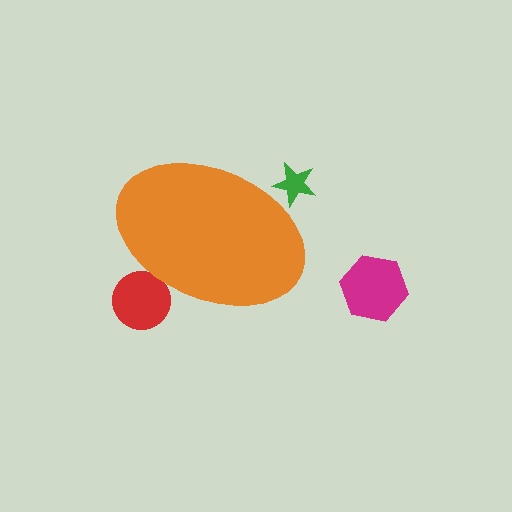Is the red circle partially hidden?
Yes, the red circle is partially hidden behind the orange ellipse.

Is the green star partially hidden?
Yes, the green star is partially hidden behind the orange ellipse.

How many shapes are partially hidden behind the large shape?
2 shapes are partially hidden.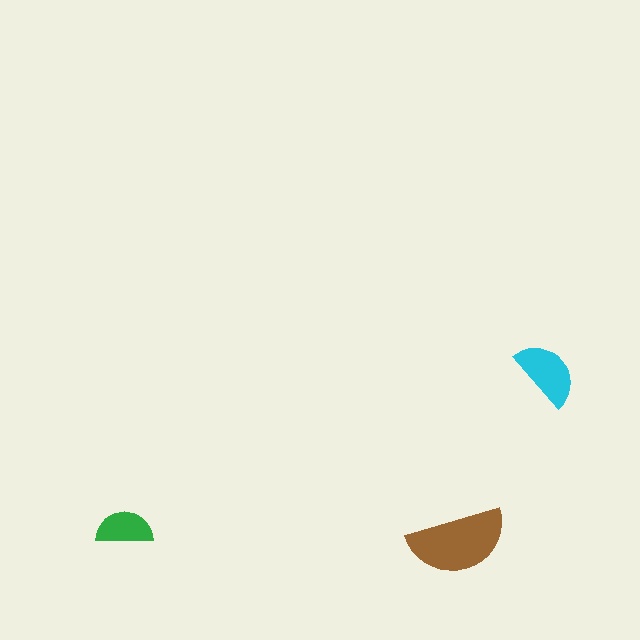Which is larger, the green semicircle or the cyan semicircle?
The cyan one.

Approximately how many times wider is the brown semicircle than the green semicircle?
About 1.5 times wider.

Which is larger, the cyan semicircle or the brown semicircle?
The brown one.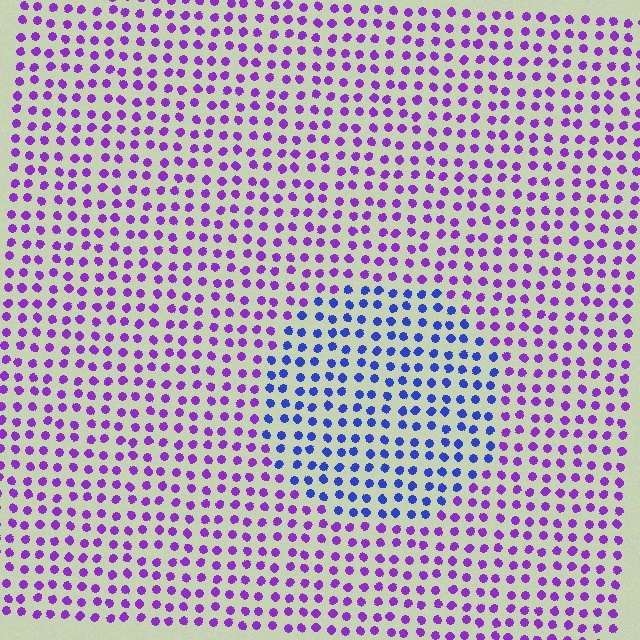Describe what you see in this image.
The image is filled with small purple elements in a uniform arrangement. A circle-shaped region is visible where the elements are tinted to a slightly different hue, forming a subtle color boundary.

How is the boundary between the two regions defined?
The boundary is defined purely by a slight shift in hue (about 48 degrees). Spacing, size, and orientation are identical on both sides.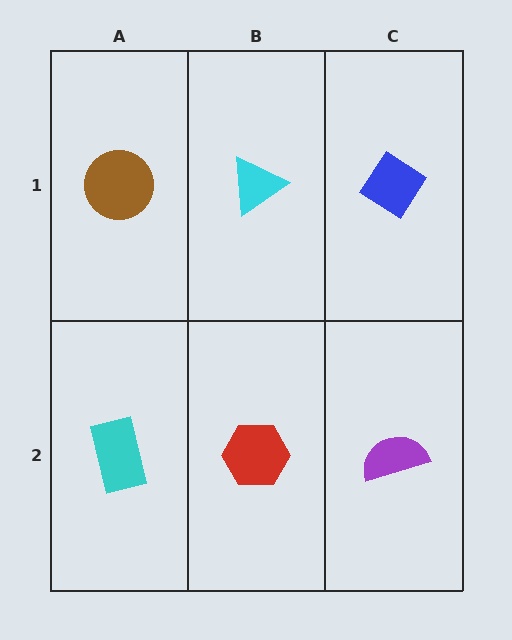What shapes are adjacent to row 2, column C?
A blue diamond (row 1, column C), a red hexagon (row 2, column B).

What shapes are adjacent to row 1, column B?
A red hexagon (row 2, column B), a brown circle (row 1, column A), a blue diamond (row 1, column C).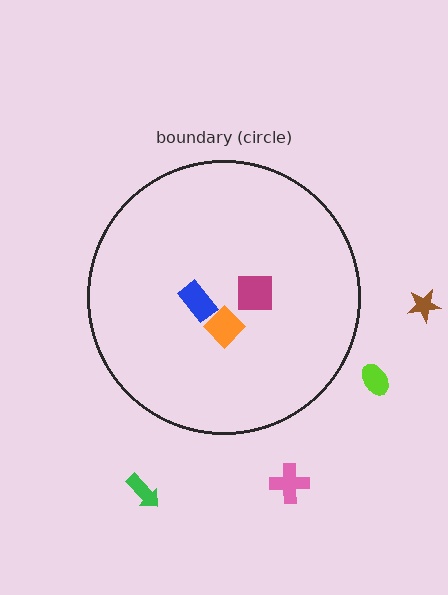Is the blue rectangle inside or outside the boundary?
Inside.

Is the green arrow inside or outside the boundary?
Outside.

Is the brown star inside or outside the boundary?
Outside.